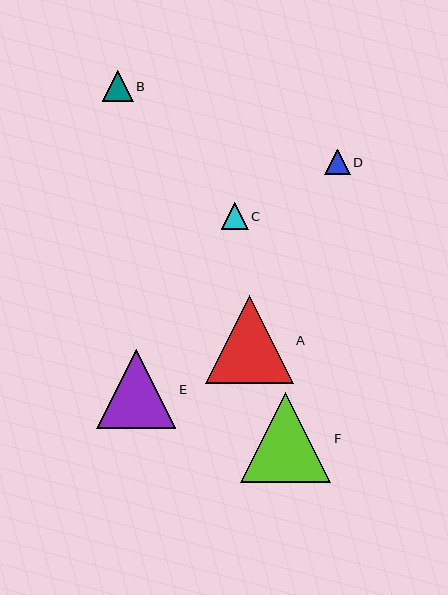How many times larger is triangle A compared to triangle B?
Triangle A is approximately 2.8 times the size of triangle B.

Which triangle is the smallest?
Triangle D is the smallest with a size of approximately 25 pixels.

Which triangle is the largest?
Triangle F is the largest with a size of approximately 90 pixels.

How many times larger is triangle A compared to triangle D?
Triangle A is approximately 3.5 times the size of triangle D.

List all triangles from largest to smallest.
From largest to smallest: F, A, E, B, C, D.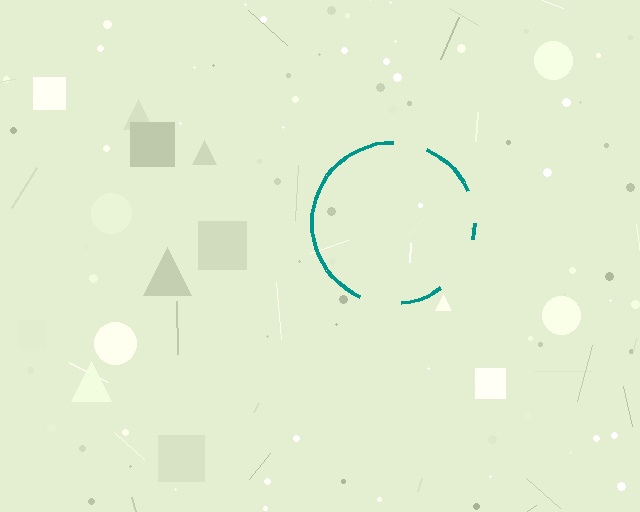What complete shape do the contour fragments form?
The contour fragments form a circle.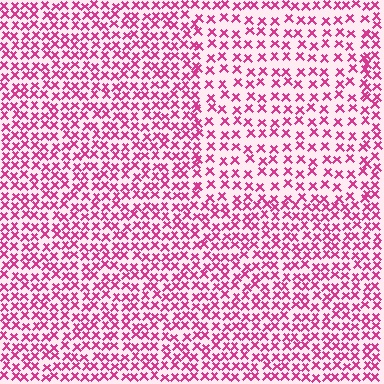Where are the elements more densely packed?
The elements are more densely packed outside the rectangle boundary.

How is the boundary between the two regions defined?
The boundary is defined by a change in element density (approximately 1.6x ratio). All elements are the same color, size, and shape.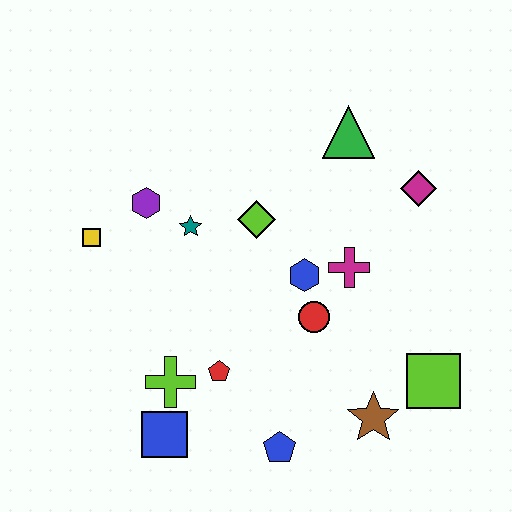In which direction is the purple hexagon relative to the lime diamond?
The purple hexagon is to the left of the lime diamond.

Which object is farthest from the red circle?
The yellow square is farthest from the red circle.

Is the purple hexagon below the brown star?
No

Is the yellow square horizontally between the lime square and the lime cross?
No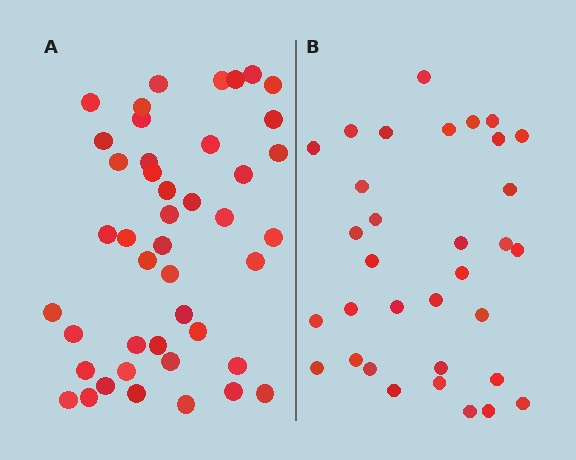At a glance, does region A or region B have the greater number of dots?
Region A (the left region) has more dots.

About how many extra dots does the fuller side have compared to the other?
Region A has roughly 12 or so more dots than region B.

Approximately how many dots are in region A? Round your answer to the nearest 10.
About 40 dots. (The exact count is 44, which rounds to 40.)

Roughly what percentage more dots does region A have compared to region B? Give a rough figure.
About 35% more.